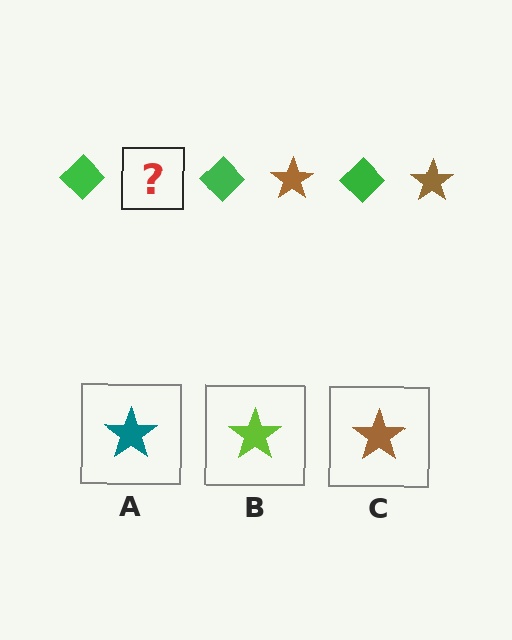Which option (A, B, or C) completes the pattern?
C.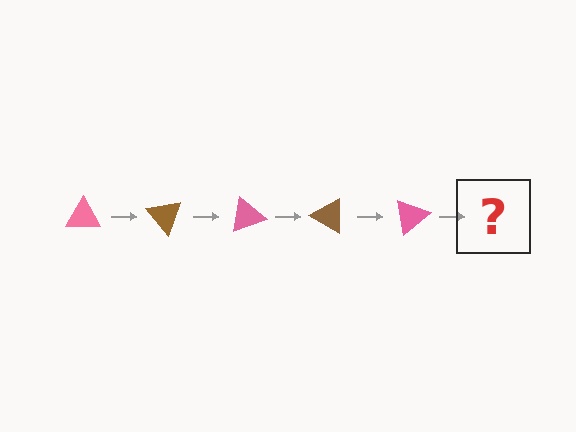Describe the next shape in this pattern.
It should be a brown triangle, rotated 250 degrees from the start.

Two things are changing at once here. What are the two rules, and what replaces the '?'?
The two rules are that it rotates 50 degrees each step and the color cycles through pink and brown. The '?' should be a brown triangle, rotated 250 degrees from the start.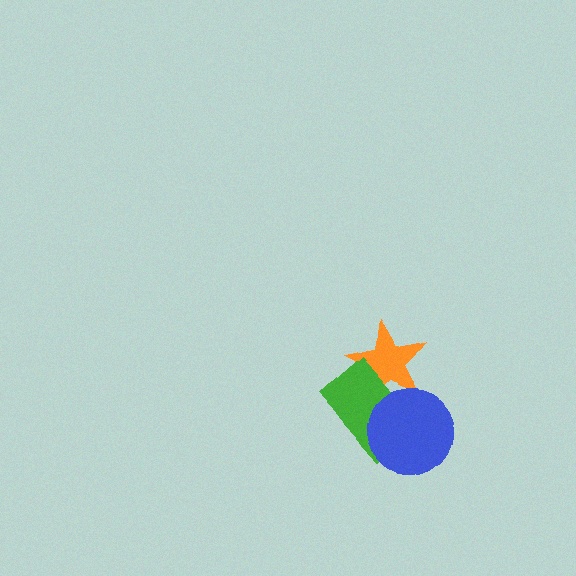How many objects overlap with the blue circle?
2 objects overlap with the blue circle.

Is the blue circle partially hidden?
No, no other shape covers it.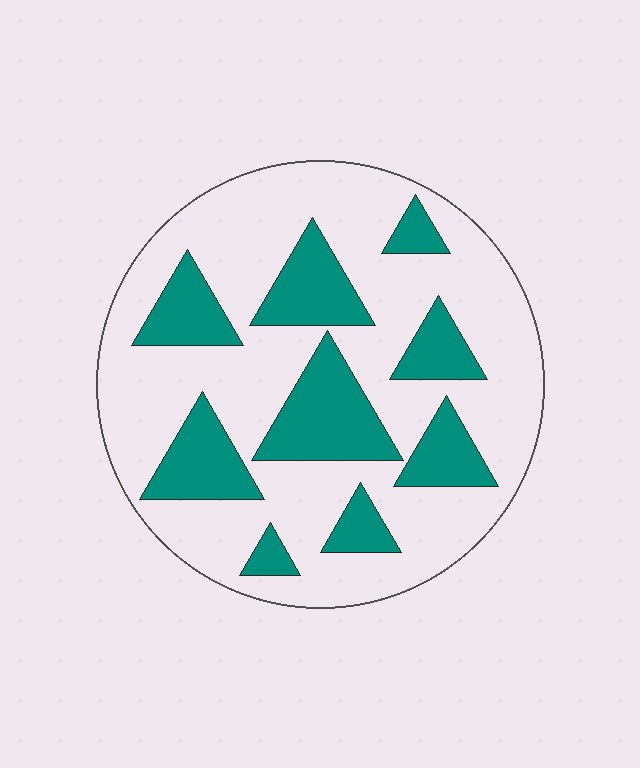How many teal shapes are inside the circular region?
9.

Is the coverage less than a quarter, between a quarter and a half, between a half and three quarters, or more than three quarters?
Between a quarter and a half.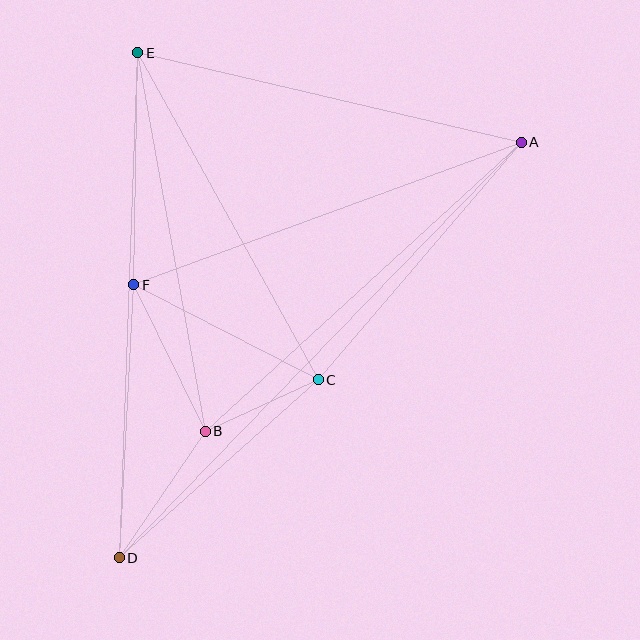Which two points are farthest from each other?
Points A and D are farthest from each other.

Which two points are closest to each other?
Points B and C are closest to each other.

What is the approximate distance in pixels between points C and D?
The distance between C and D is approximately 267 pixels.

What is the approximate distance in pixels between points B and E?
The distance between B and E is approximately 384 pixels.